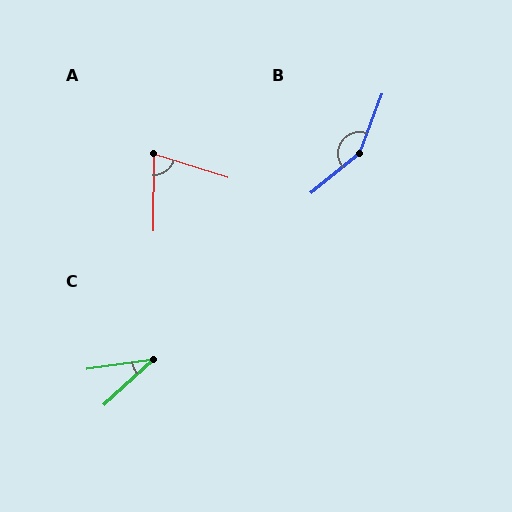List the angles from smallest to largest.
C (35°), A (73°), B (150°).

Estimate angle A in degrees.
Approximately 73 degrees.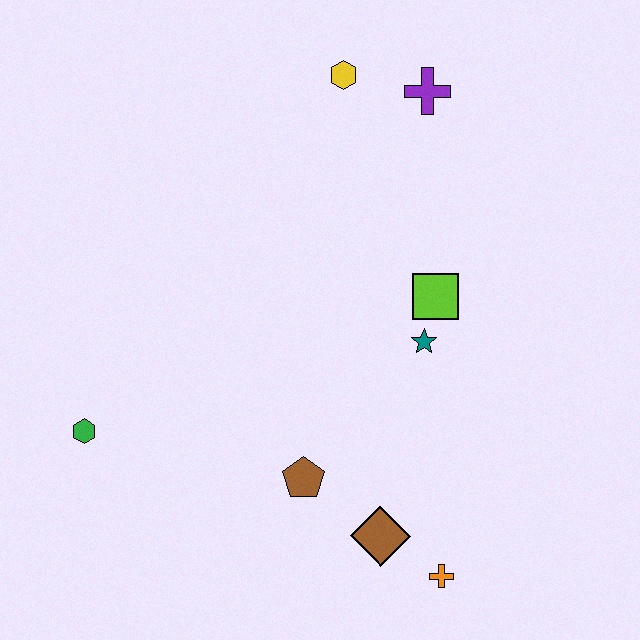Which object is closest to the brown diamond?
The orange cross is closest to the brown diamond.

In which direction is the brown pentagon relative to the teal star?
The brown pentagon is below the teal star.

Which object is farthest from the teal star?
The green hexagon is farthest from the teal star.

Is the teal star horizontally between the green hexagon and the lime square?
Yes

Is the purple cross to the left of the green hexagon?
No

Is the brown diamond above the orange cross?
Yes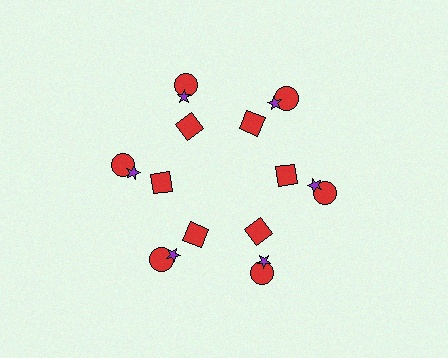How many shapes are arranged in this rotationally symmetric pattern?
There are 18 shapes, arranged in 6 groups of 3.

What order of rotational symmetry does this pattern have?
This pattern has 6-fold rotational symmetry.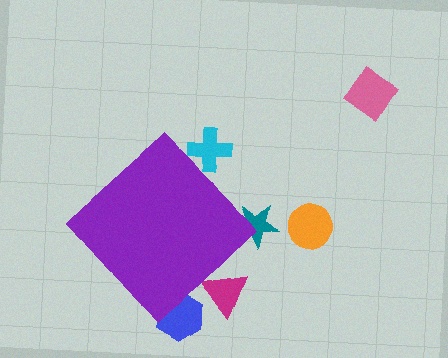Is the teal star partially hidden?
Yes, the teal star is partially hidden behind the purple diamond.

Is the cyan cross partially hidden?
Yes, the cyan cross is partially hidden behind the purple diamond.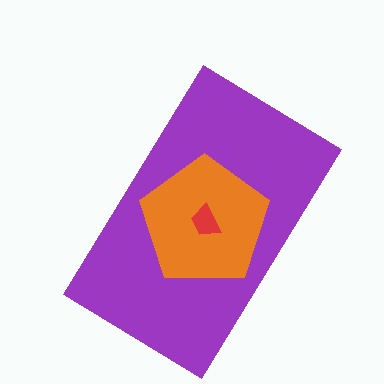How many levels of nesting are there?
3.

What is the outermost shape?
The purple rectangle.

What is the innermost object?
The red trapezoid.